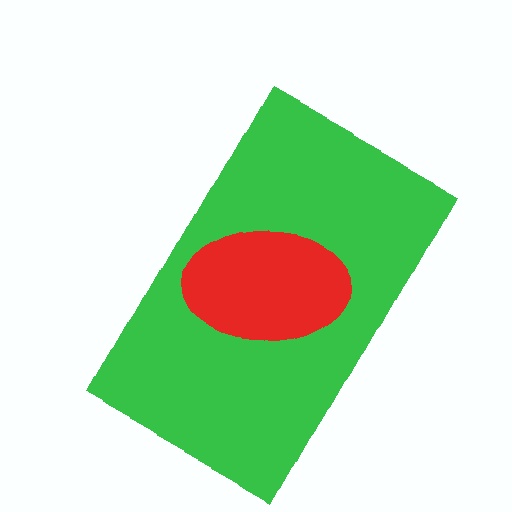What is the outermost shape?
The green rectangle.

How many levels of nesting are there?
2.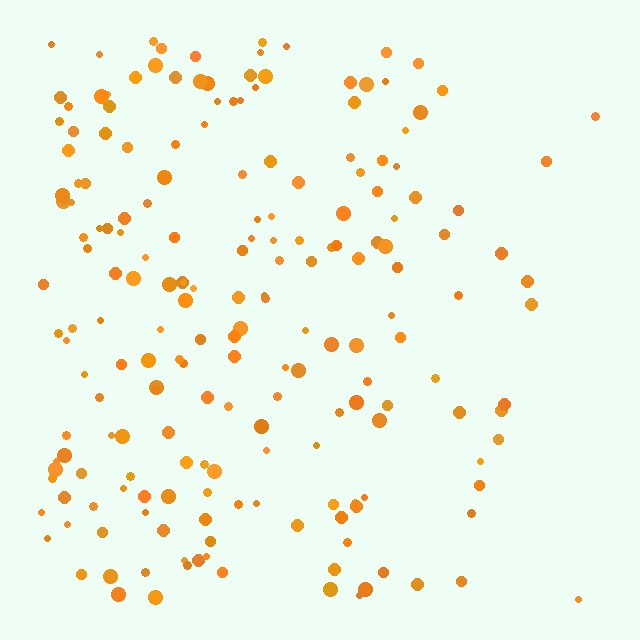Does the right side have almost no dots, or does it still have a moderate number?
Still a moderate number, just noticeably fewer than the left.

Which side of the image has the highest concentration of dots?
The left.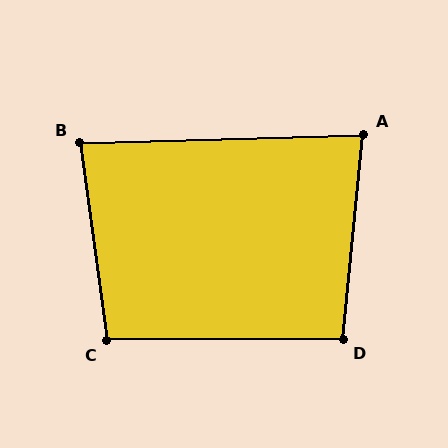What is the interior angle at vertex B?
Approximately 84 degrees (acute).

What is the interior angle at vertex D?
Approximately 96 degrees (obtuse).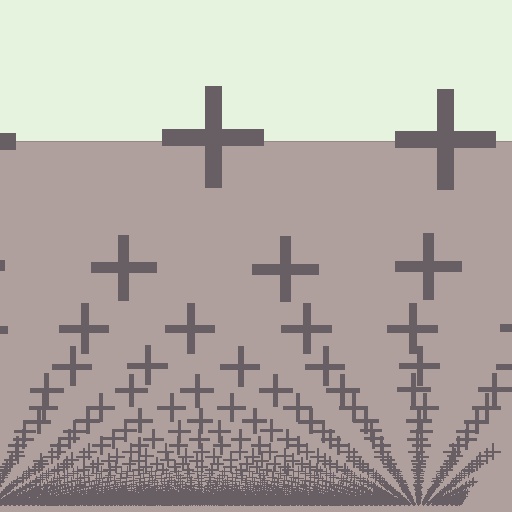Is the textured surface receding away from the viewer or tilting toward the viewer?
The surface appears to tilt toward the viewer. Texture elements get larger and sparser toward the top.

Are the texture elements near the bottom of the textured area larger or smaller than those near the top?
Smaller. The gradient is inverted — elements near the bottom are smaller and denser.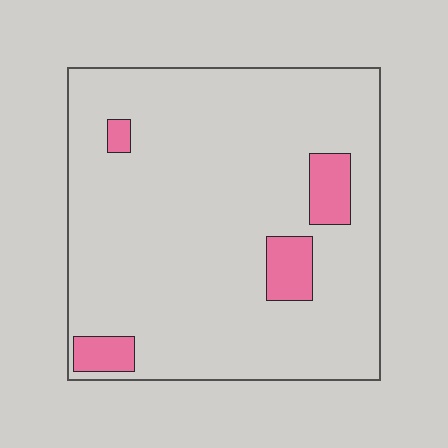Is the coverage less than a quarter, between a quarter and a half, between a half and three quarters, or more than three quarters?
Less than a quarter.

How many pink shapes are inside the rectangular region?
4.